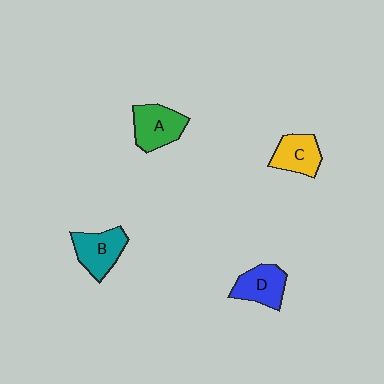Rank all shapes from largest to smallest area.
From largest to smallest: B (teal), A (green), D (blue), C (yellow).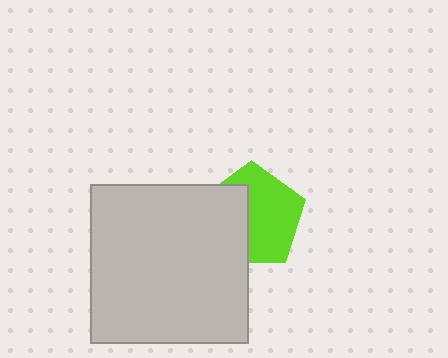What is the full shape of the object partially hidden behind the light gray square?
The partially hidden object is a lime pentagon.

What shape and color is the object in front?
The object in front is a light gray square.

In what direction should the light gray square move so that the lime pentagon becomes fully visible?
The light gray square should move left. That is the shortest direction to clear the overlap and leave the lime pentagon fully visible.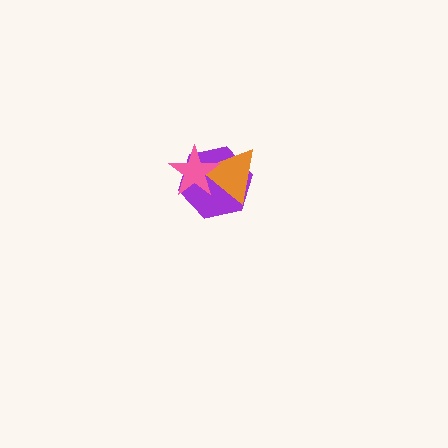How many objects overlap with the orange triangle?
2 objects overlap with the orange triangle.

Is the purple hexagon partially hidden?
Yes, it is partially covered by another shape.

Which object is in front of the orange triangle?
The pink star is in front of the orange triangle.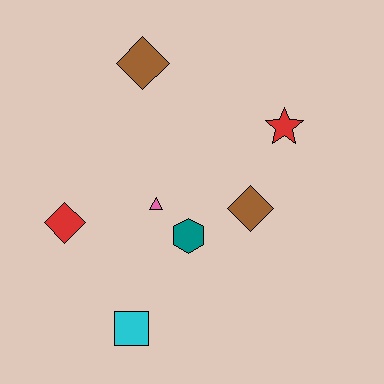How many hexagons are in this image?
There is 1 hexagon.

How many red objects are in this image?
There are 2 red objects.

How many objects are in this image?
There are 7 objects.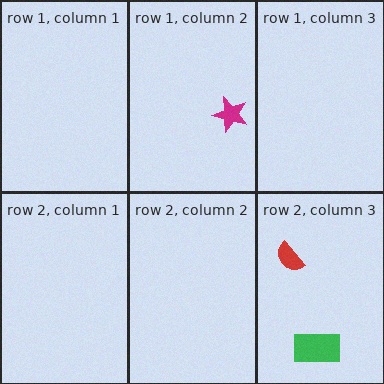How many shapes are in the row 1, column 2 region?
1.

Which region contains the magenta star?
The row 1, column 2 region.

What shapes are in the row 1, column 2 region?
The magenta star.